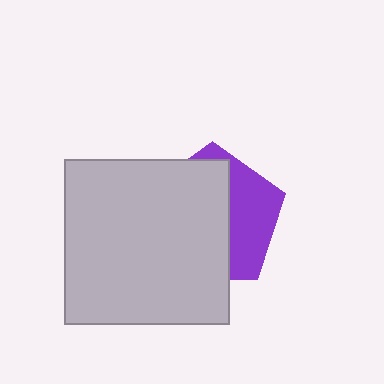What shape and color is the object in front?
The object in front is a light gray square.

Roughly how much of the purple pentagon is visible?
A small part of it is visible (roughly 37%).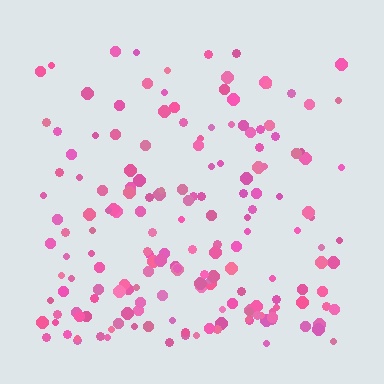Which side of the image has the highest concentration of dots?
The bottom.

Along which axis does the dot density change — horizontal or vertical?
Vertical.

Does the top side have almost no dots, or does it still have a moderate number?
Still a moderate number, just noticeably fewer than the bottom.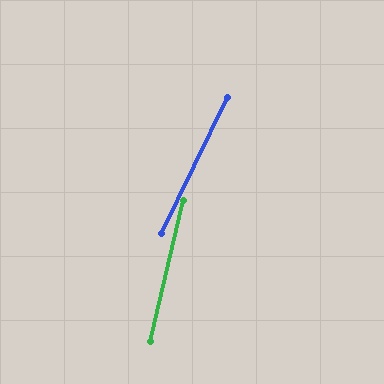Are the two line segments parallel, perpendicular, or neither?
Neither parallel nor perpendicular — they differ by about 13°.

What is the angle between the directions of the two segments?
Approximately 13 degrees.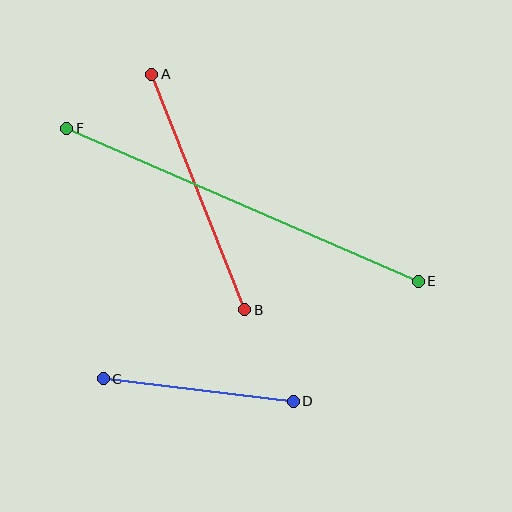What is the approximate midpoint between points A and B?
The midpoint is at approximately (198, 192) pixels.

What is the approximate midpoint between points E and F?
The midpoint is at approximately (242, 205) pixels.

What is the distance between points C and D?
The distance is approximately 191 pixels.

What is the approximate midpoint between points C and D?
The midpoint is at approximately (198, 390) pixels.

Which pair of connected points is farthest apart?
Points E and F are farthest apart.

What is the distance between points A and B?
The distance is approximately 254 pixels.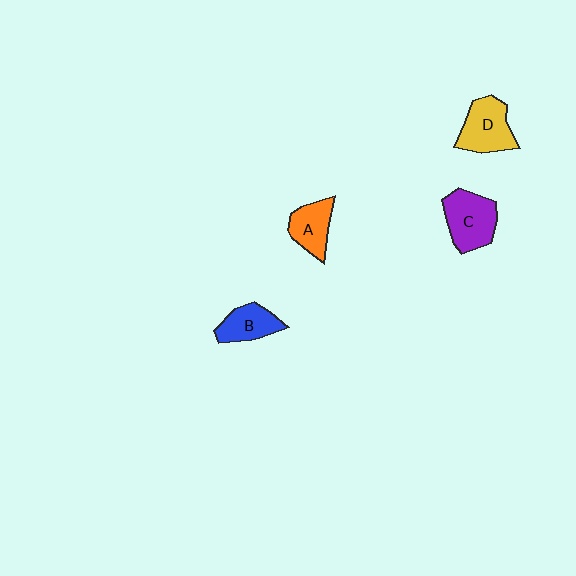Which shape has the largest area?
Shape C (purple).